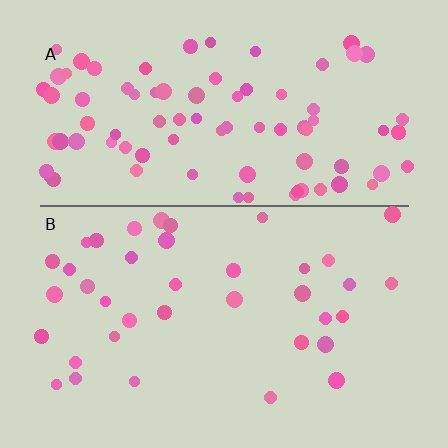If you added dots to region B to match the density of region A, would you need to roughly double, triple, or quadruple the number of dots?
Approximately double.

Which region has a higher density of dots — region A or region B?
A (the top).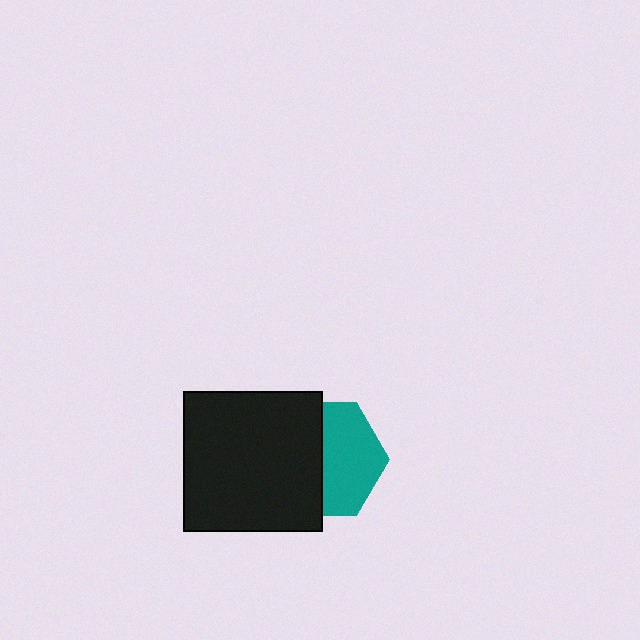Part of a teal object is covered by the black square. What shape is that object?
It is a hexagon.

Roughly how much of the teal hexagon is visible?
About half of it is visible (roughly 50%).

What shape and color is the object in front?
The object in front is a black square.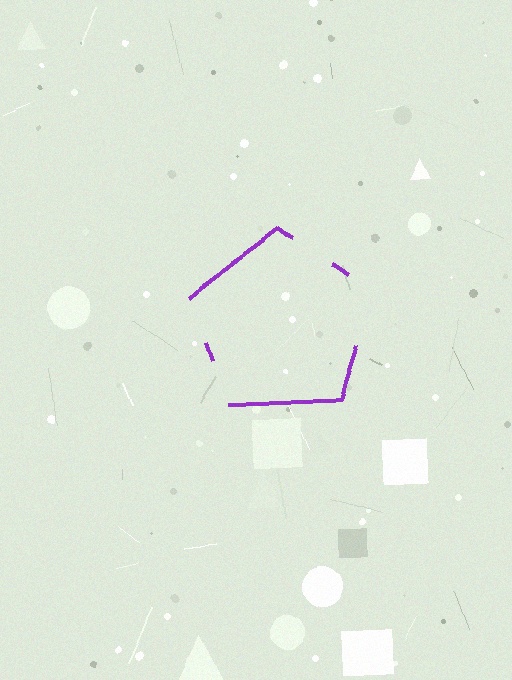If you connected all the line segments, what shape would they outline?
They would outline a pentagon.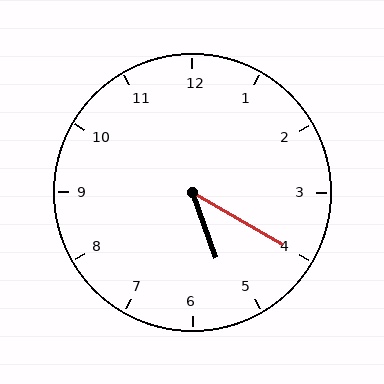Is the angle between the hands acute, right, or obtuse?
It is acute.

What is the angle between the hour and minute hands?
Approximately 40 degrees.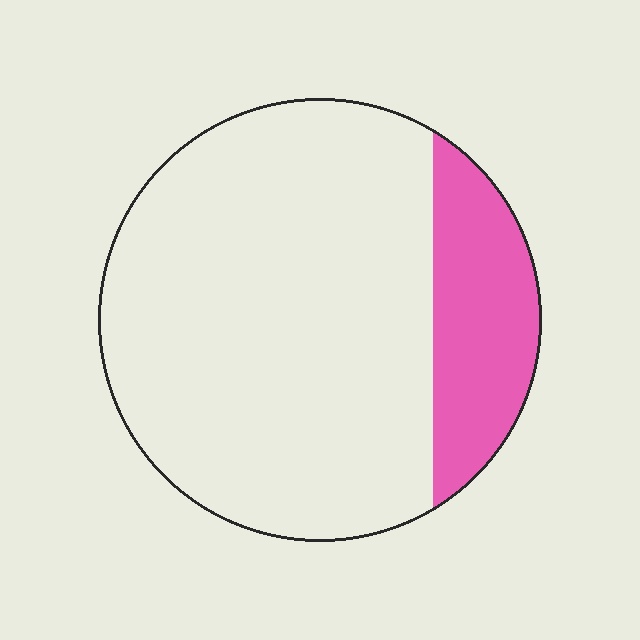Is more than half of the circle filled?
No.